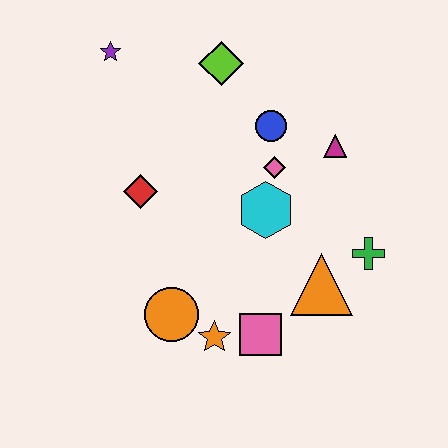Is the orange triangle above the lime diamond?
No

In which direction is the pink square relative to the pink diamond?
The pink square is below the pink diamond.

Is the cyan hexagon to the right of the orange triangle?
No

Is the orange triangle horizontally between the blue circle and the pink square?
No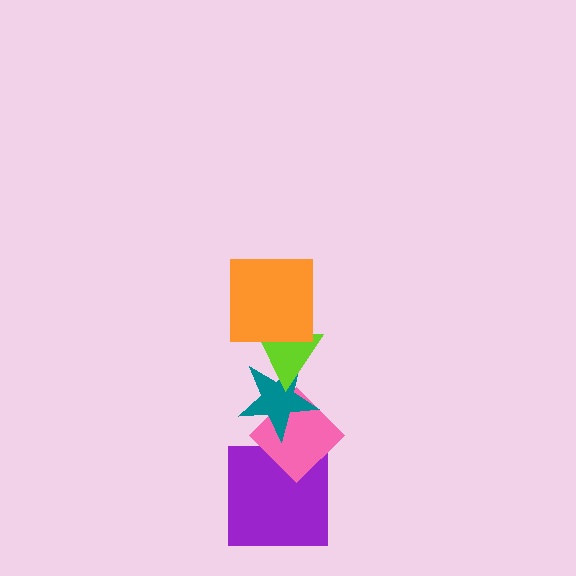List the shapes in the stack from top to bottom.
From top to bottom: the orange square, the lime triangle, the teal star, the pink diamond, the purple square.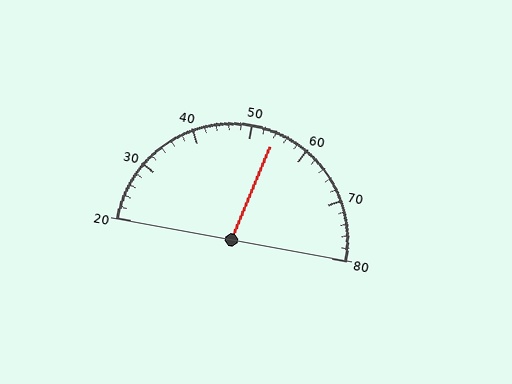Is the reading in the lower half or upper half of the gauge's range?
The reading is in the upper half of the range (20 to 80).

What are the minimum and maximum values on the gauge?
The gauge ranges from 20 to 80.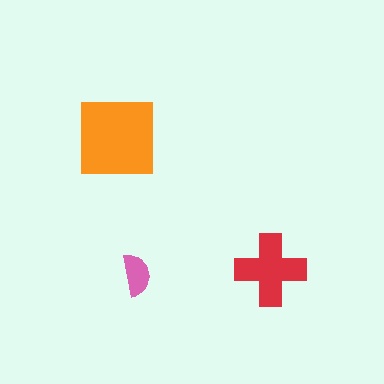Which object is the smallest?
The pink semicircle.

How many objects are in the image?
There are 3 objects in the image.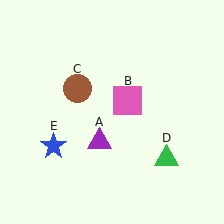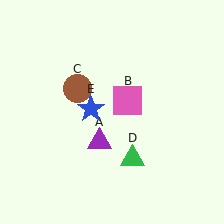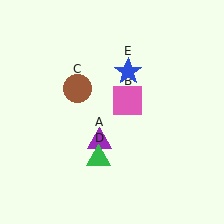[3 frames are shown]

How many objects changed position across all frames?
2 objects changed position: green triangle (object D), blue star (object E).